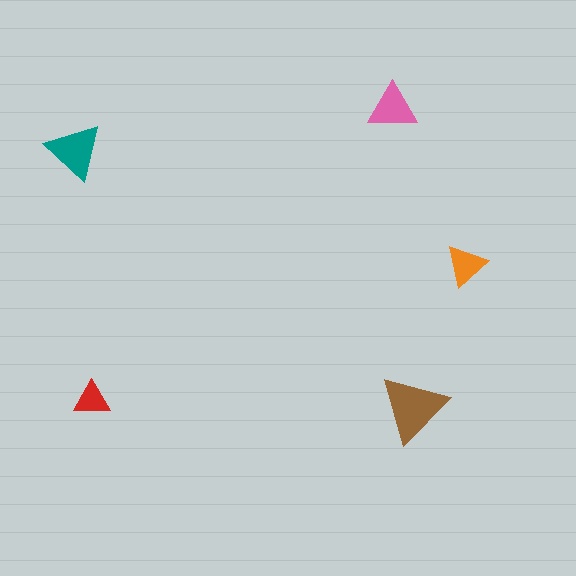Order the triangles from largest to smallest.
the brown one, the teal one, the pink one, the orange one, the red one.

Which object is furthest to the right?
The orange triangle is rightmost.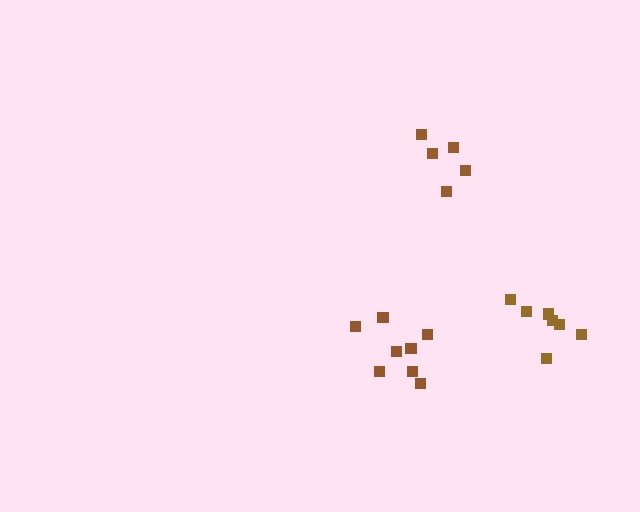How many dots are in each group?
Group 1: 7 dots, Group 2: 8 dots, Group 3: 5 dots (20 total).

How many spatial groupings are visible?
There are 3 spatial groupings.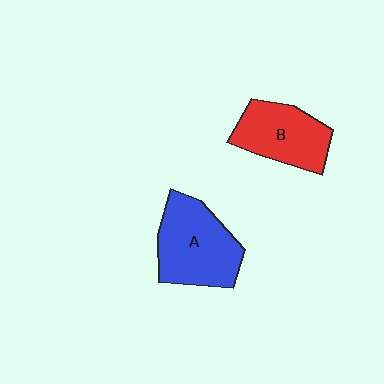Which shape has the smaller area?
Shape B (red).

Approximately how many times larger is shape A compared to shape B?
Approximately 1.2 times.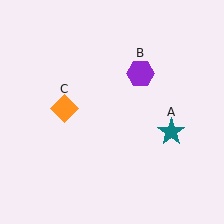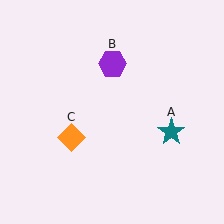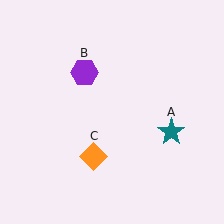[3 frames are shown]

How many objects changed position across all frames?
2 objects changed position: purple hexagon (object B), orange diamond (object C).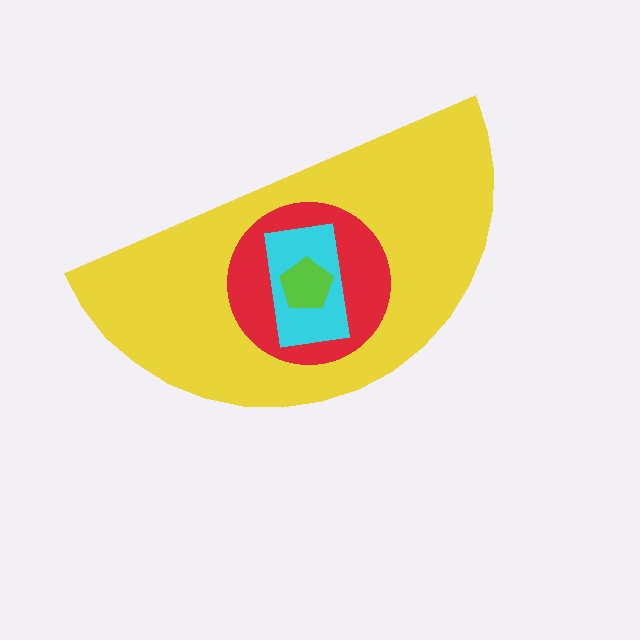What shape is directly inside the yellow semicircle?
The red circle.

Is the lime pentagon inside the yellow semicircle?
Yes.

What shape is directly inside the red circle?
The cyan rectangle.